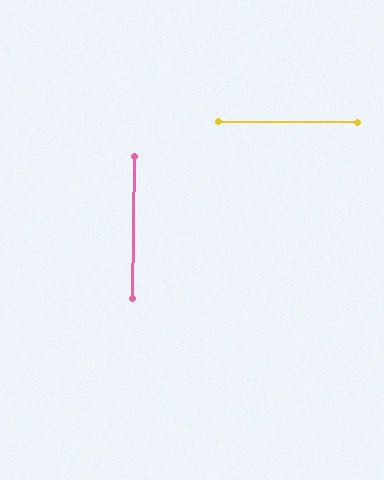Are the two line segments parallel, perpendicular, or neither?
Perpendicular — they meet at approximately 89°.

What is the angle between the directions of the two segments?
Approximately 89 degrees.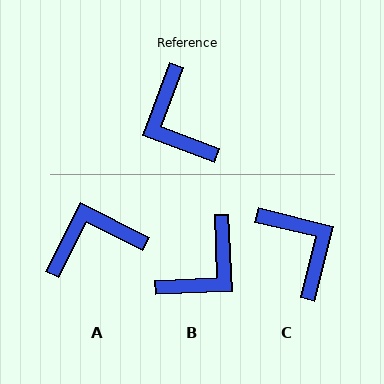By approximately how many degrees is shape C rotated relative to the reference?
Approximately 173 degrees clockwise.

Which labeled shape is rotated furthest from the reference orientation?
C, about 173 degrees away.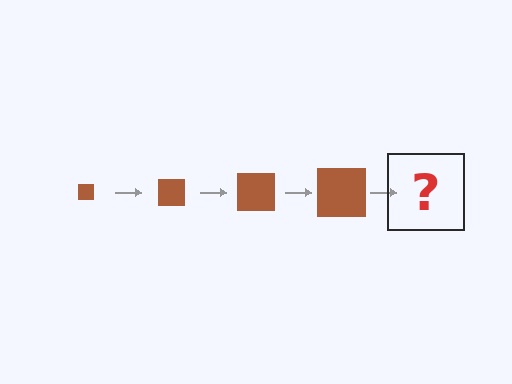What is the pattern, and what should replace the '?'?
The pattern is that the square gets progressively larger each step. The '?' should be a brown square, larger than the previous one.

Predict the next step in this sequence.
The next step is a brown square, larger than the previous one.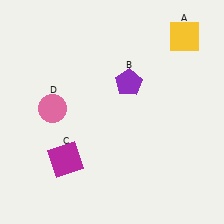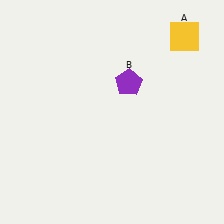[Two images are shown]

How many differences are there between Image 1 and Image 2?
There are 2 differences between the two images.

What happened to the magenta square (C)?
The magenta square (C) was removed in Image 2. It was in the bottom-left area of Image 1.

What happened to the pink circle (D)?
The pink circle (D) was removed in Image 2. It was in the top-left area of Image 1.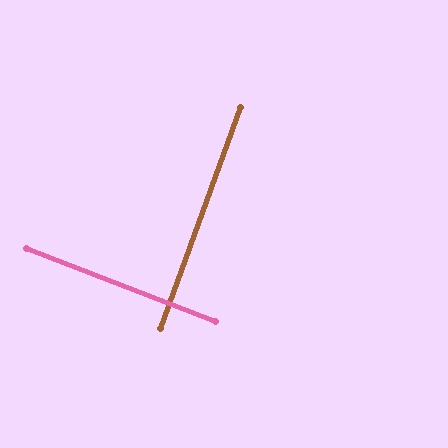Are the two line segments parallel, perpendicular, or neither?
Perpendicular — they meet at approximately 89°.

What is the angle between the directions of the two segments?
Approximately 89 degrees.